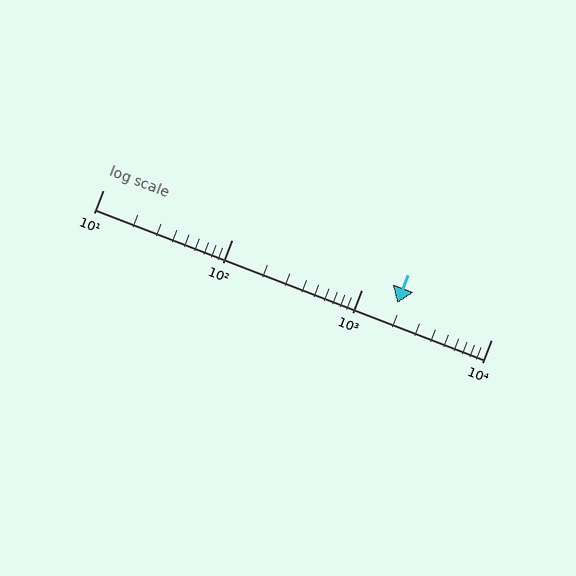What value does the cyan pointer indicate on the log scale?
The pointer indicates approximately 1900.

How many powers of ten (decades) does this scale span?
The scale spans 3 decades, from 10 to 10000.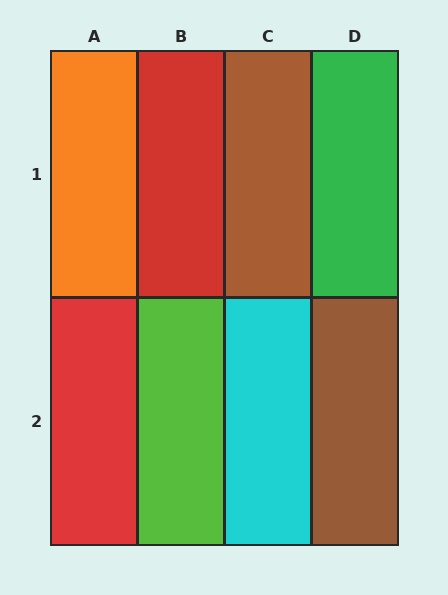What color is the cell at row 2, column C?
Cyan.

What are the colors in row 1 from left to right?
Orange, red, brown, green.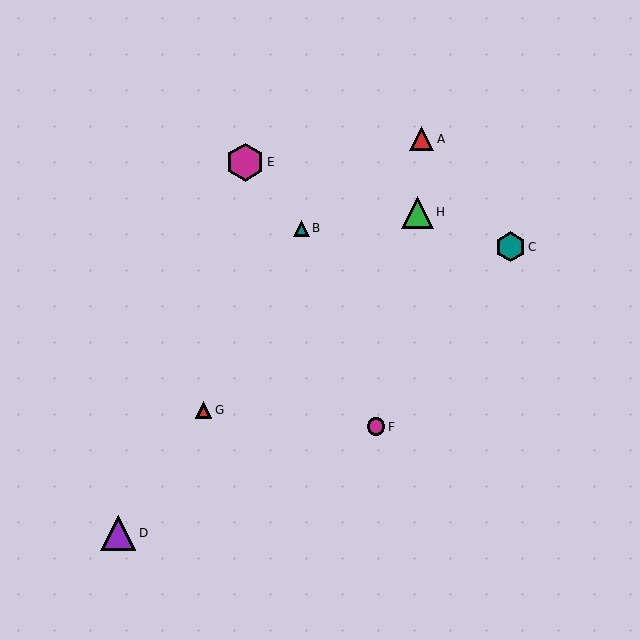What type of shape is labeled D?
Shape D is a purple triangle.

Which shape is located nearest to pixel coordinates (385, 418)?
The magenta circle (labeled F) at (376, 427) is nearest to that location.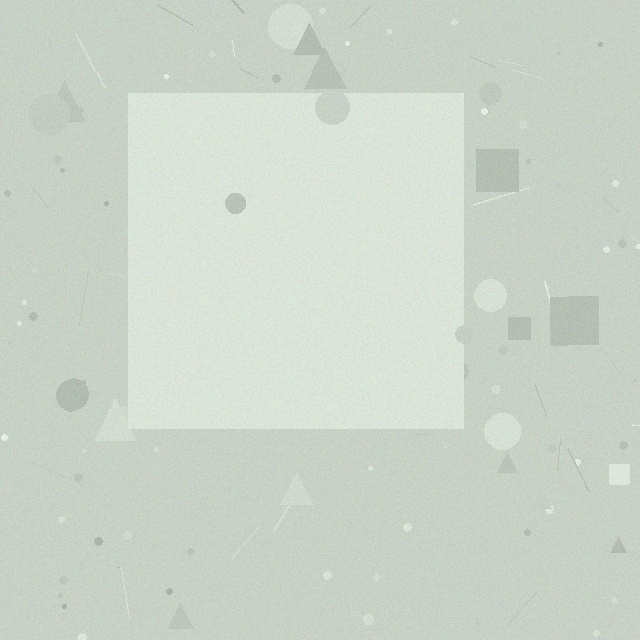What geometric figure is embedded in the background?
A square is embedded in the background.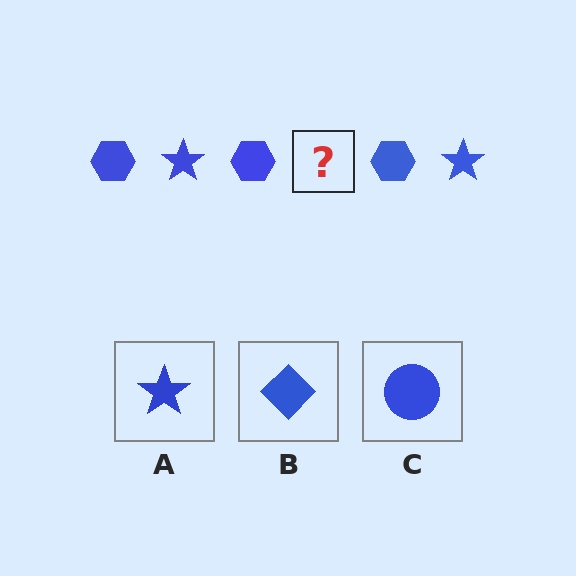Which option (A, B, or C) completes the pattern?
A.